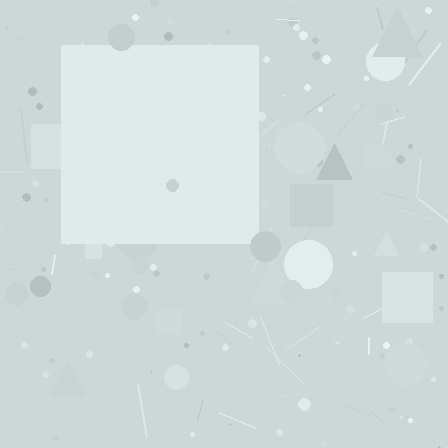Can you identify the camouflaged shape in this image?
The camouflaged shape is a square.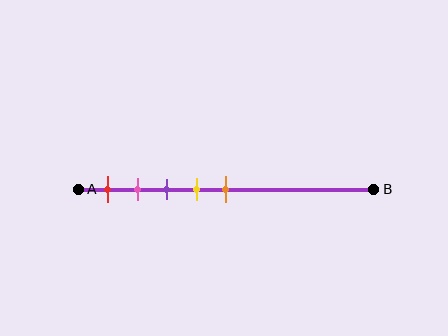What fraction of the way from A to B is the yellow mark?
The yellow mark is approximately 40% (0.4) of the way from A to B.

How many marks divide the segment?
There are 5 marks dividing the segment.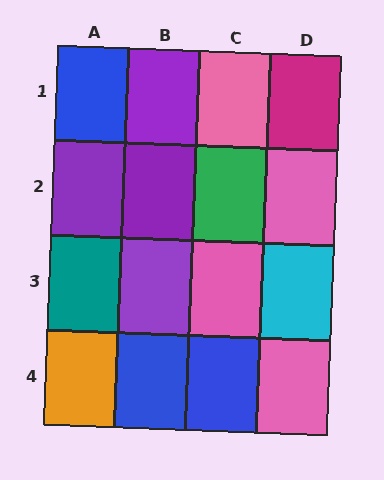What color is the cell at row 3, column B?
Purple.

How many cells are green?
1 cell is green.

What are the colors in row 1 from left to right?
Blue, purple, pink, magenta.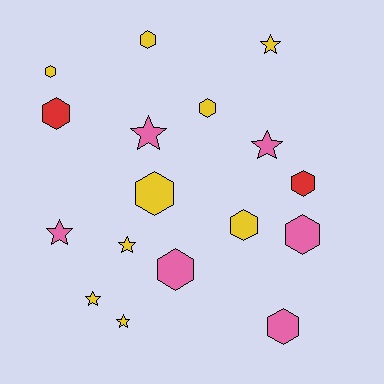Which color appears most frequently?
Yellow, with 9 objects.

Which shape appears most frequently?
Hexagon, with 10 objects.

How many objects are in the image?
There are 17 objects.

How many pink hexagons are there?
There are 3 pink hexagons.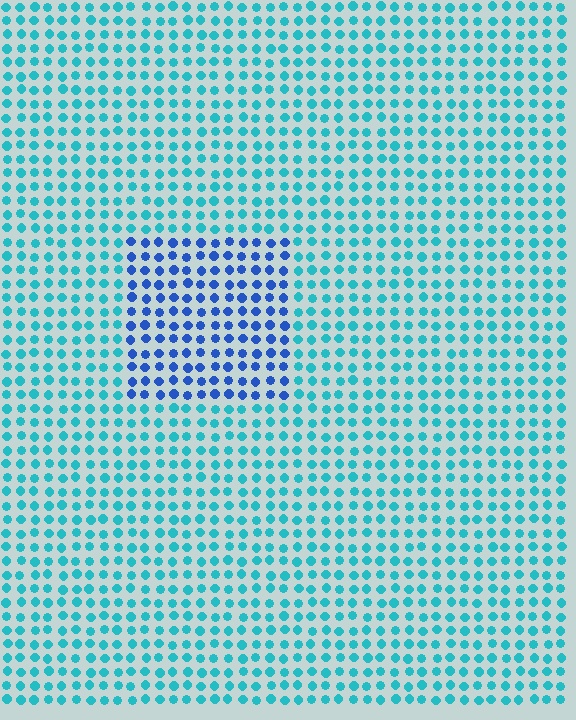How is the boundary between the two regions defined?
The boundary is defined purely by a slight shift in hue (about 39 degrees). Spacing, size, and orientation are identical on both sides.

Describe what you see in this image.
The image is filled with small cyan elements in a uniform arrangement. A rectangle-shaped region is visible where the elements are tinted to a slightly different hue, forming a subtle color boundary.